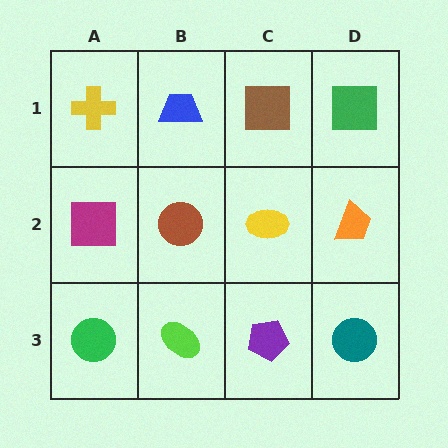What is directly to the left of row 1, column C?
A blue trapezoid.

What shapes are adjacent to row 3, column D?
An orange trapezoid (row 2, column D), a purple pentagon (row 3, column C).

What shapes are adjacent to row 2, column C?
A brown square (row 1, column C), a purple pentagon (row 3, column C), a brown circle (row 2, column B), an orange trapezoid (row 2, column D).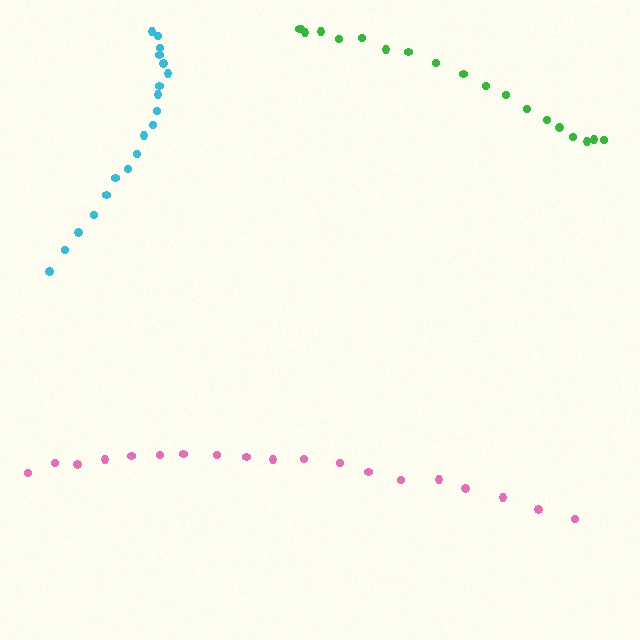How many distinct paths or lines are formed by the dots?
There are 3 distinct paths.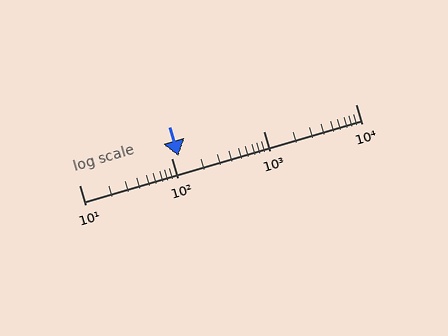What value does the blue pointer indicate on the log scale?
The pointer indicates approximately 120.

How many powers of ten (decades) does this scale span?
The scale spans 3 decades, from 10 to 10000.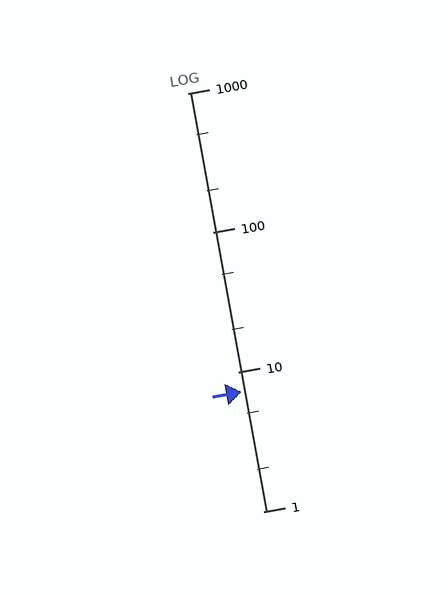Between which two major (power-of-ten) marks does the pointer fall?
The pointer is between 1 and 10.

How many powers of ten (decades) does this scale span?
The scale spans 3 decades, from 1 to 1000.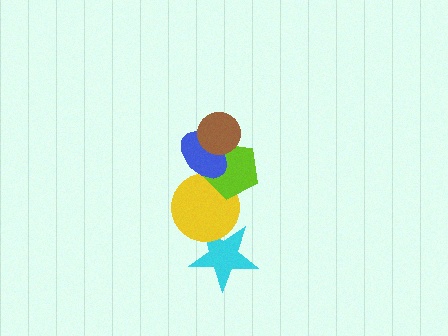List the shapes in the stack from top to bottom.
From top to bottom: the brown circle, the blue ellipse, the lime pentagon, the yellow circle, the cyan star.